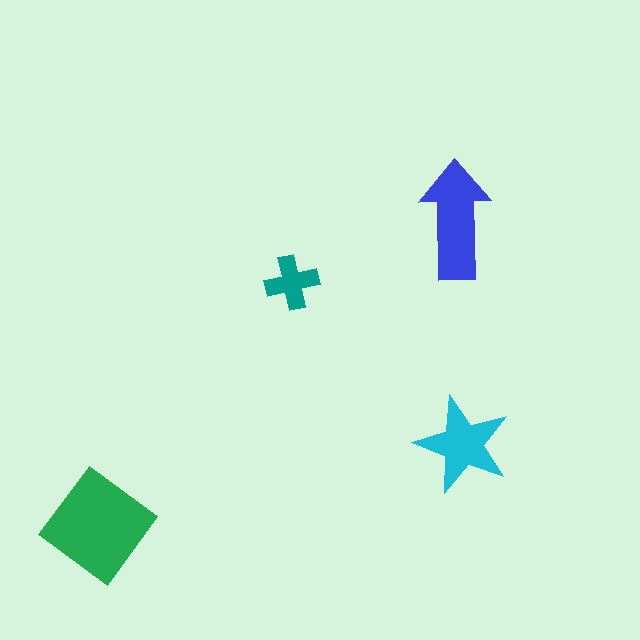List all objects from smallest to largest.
The teal cross, the cyan star, the blue arrow, the green diamond.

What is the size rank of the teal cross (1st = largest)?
4th.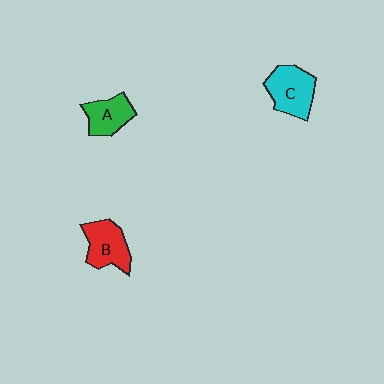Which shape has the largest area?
Shape C (cyan).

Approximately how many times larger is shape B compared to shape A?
Approximately 1.2 times.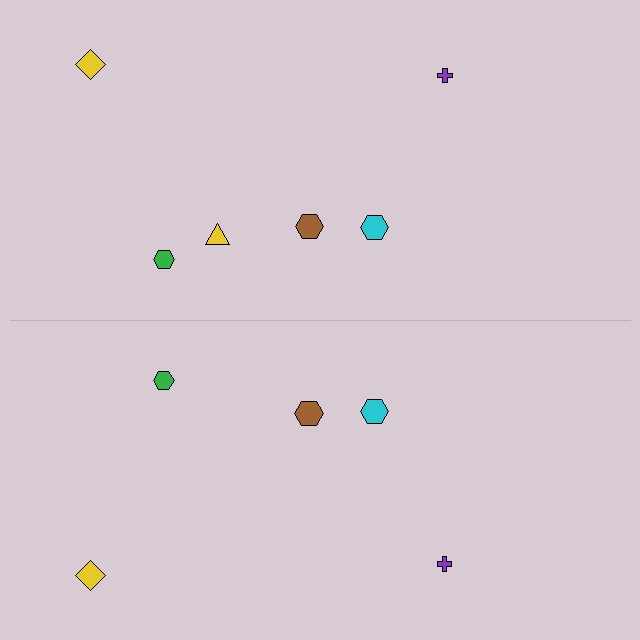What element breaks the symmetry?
A yellow triangle is missing from the bottom side.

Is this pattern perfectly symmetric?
No, the pattern is not perfectly symmetric. A yellow triangle is missing from the bottom side.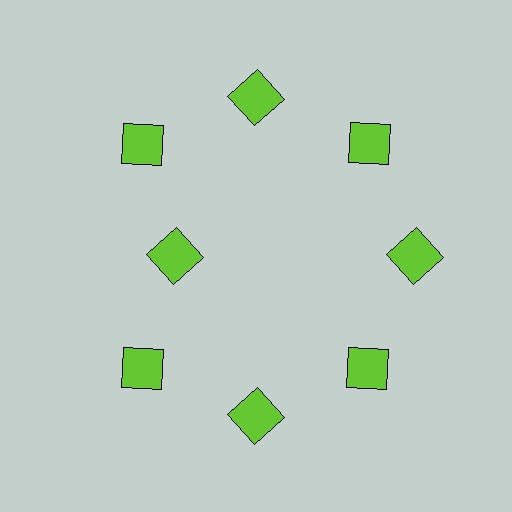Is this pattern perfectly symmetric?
No. The 8 lime squares are arranged in a ring, but one element near the 9 o'clock position is pulled inward toward the center, breaking the 8-fold rotational symmetry.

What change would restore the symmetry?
The symmetry would be restored by moving it outward, back onto the ring so that all 8 squares sit at equal angles and equal distance from the center.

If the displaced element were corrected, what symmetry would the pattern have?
It would have 8-fold rotational symmetry — the pattern would map onto itself every 45 degrees.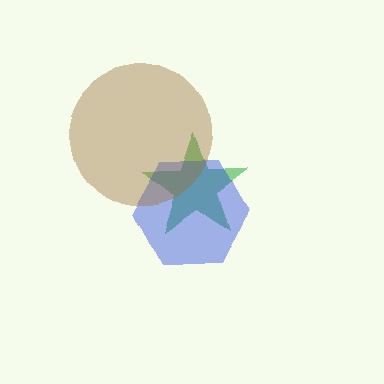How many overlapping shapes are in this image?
There are 3 overlapping shapes in the image.